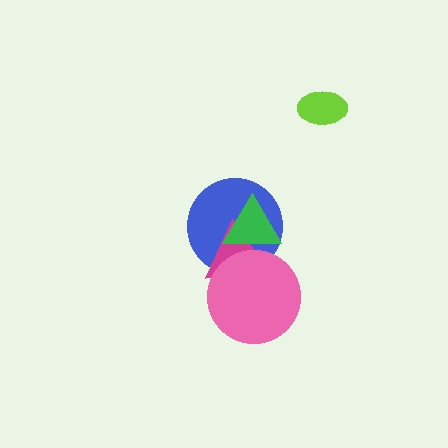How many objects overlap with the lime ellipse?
0 objects overlap with the lime ellipse.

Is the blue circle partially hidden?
Yes, it is partially covered by another shape.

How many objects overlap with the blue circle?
3 objects overlap with the blue circle.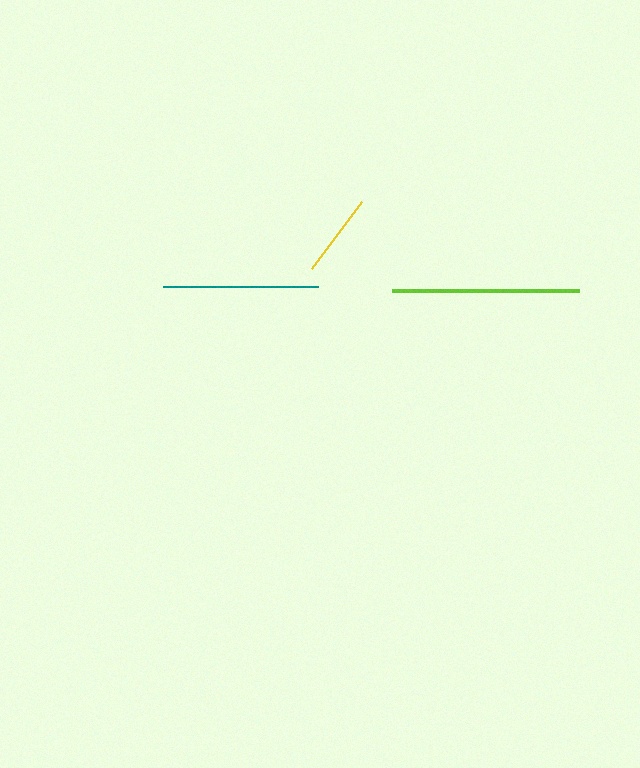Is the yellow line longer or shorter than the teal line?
The teal line is longer than the yellow line.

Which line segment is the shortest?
The yellow line is the shortest at approximately 84 pixels.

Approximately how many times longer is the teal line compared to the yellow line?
The teal line is approximately 1.8 times the length of the yellow line.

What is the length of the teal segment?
The teal segment is approximately 154 pixels long.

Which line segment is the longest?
The lime line is the longest at approximately 187 pixels.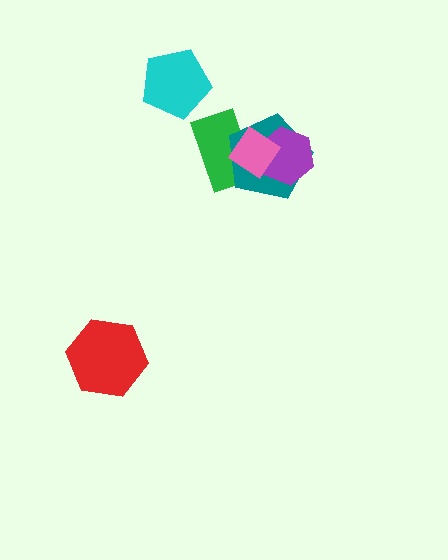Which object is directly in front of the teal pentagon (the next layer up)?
The purple hexagon is directly in front of the teal pentagon.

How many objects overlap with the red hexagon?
0 objects overlap with the red hexagon.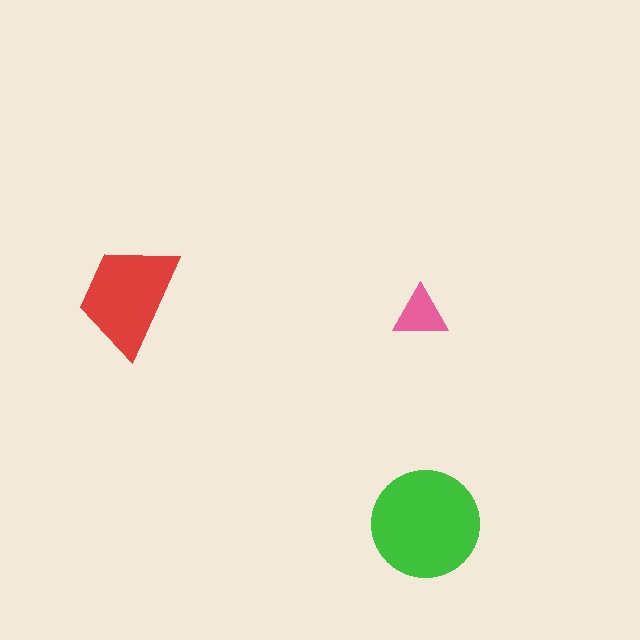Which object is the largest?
The green circle.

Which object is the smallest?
The pink triangle.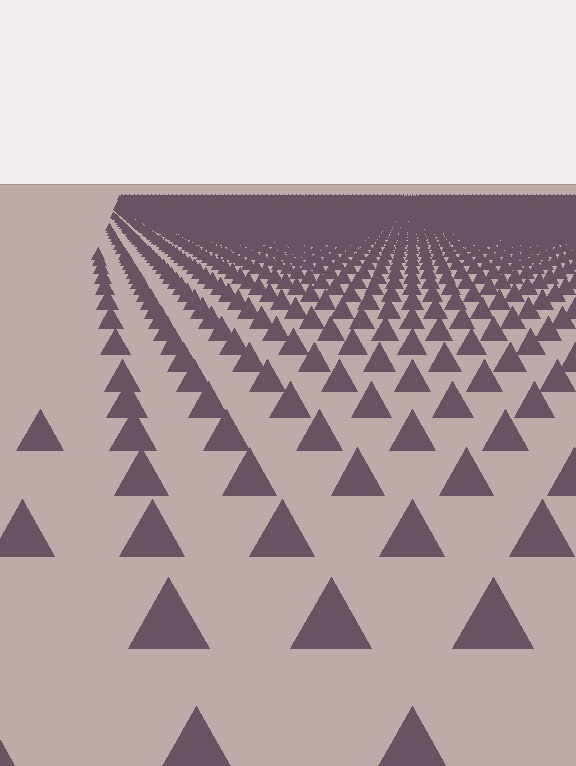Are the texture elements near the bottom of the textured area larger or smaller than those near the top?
Larger. Near the bottom, elements are closer to the viewer and appear at a bigger on-screen size.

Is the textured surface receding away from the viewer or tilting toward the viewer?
The surface is receding away from the viewer. Texture elements get smaller and denser toward the top.